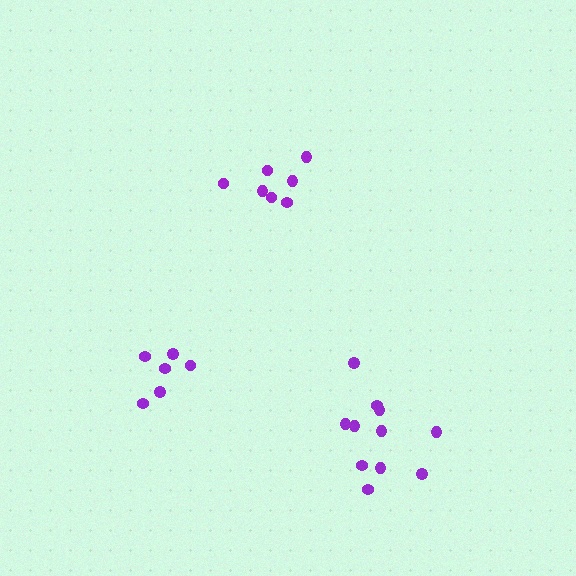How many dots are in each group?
Group 1: 7 dots, Group 2: 6 dots, Group 3: 11 dots (24 total).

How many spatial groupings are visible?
There are 3 spatial groupings.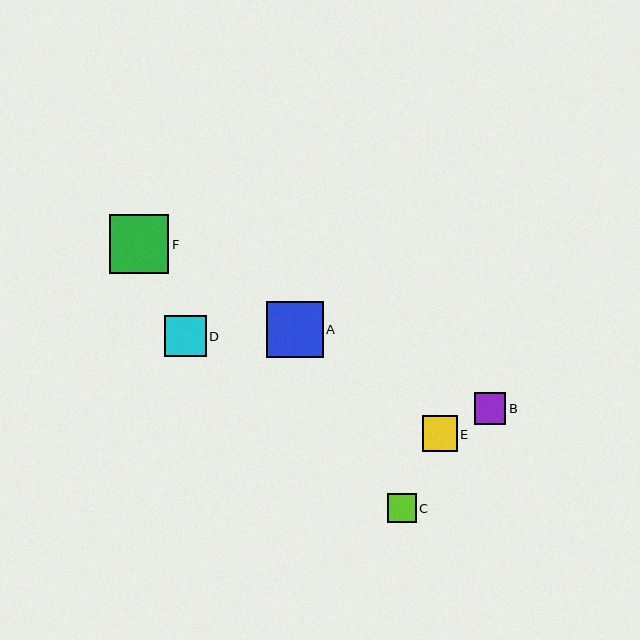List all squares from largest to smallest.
From largest to smallest: F, A, D, E, B, C.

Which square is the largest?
Square F is the largest with a size of approximately 59 pixels.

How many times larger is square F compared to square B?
Square F is approximately 1.9 times the size of square B.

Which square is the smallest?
Square C is the smallest with a size of approximately 29 pixels.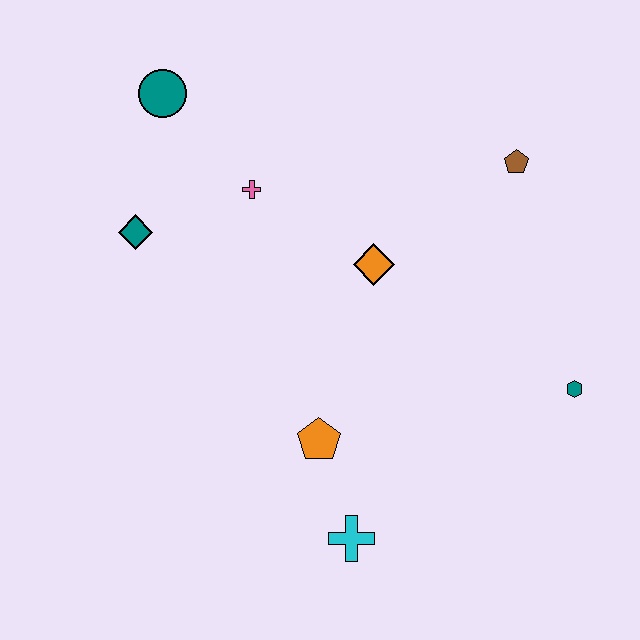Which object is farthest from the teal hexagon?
The teal circle is farthest from the teal hexagon.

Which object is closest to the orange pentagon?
The cyan cross is closest to the orange pentagon.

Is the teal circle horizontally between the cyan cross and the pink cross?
No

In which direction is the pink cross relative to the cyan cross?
The pink cross is above the cyan cross.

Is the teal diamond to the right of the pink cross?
No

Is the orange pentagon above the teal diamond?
No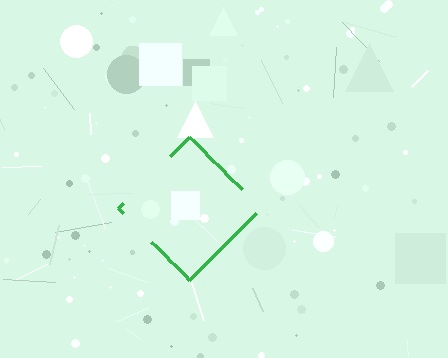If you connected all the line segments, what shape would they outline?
They would outline a diamond.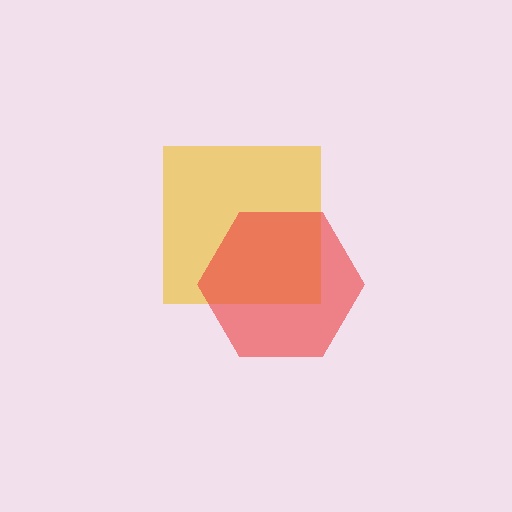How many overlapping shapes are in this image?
There are 2 overlapping shapes in the image.